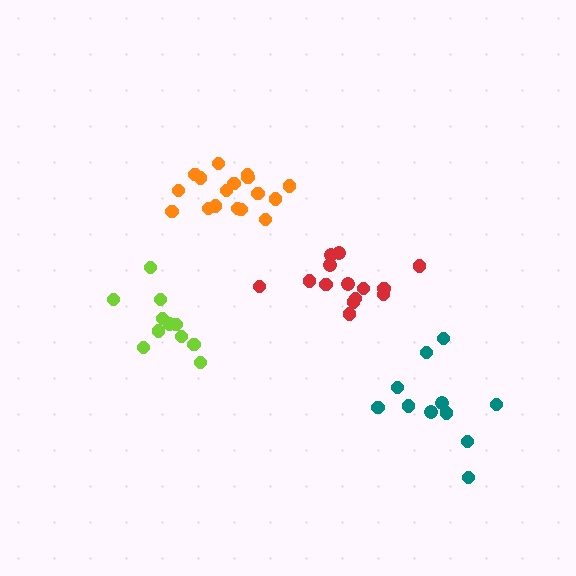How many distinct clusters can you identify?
There are 4 distinct clusters.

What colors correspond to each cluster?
The clusters are colored: red, orange, lime, teal.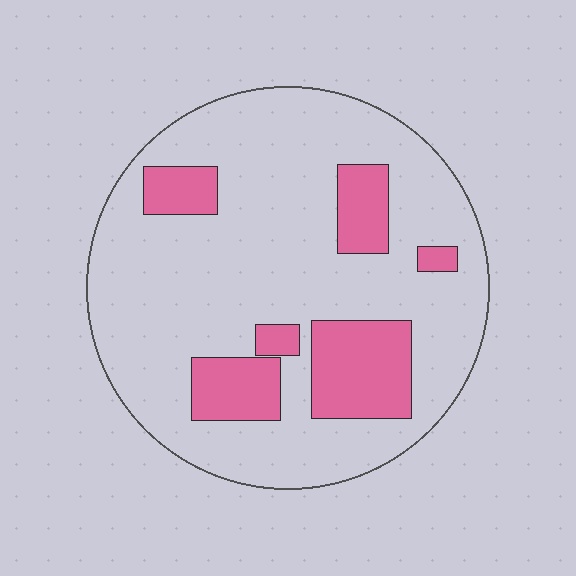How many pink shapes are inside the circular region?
6.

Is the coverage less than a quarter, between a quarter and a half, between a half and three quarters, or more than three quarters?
Less than a quarter.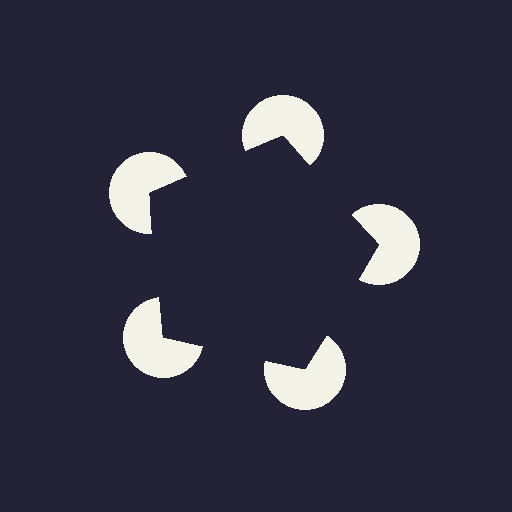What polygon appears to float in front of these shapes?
An illusory pentagon — its edges are inferred from the aligned wedge cuts in the pac-man discs, not physically drawn.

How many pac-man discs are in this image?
There are 5 — one at each vertex of the illusory pentagon.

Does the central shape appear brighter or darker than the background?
It typically appears slightly darker than the background, even though no actual brightness change is drawn.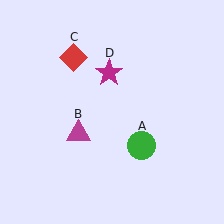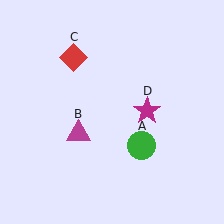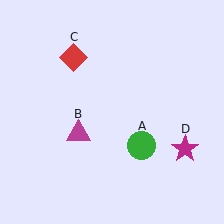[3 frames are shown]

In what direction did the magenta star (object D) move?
The magenta star (object D) moved down and to the right.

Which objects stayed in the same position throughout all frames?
Green circle (object A) and magenta triangle (object B) and red diamond (object C) remained stationary.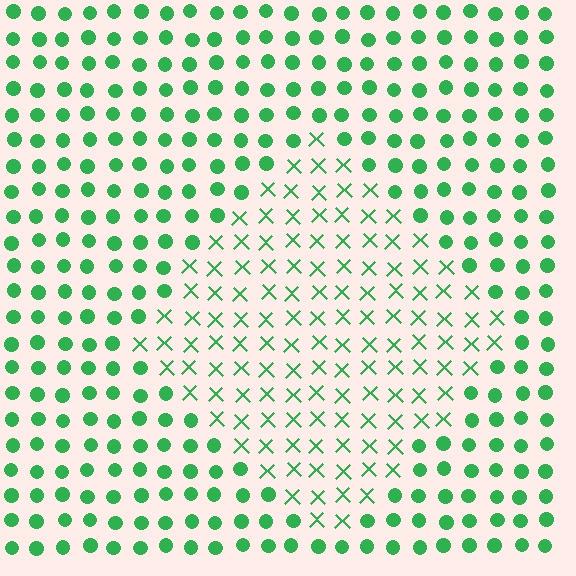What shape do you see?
I see a diamond.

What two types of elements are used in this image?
The image uses X marks inside the diamond region and circles outside it.